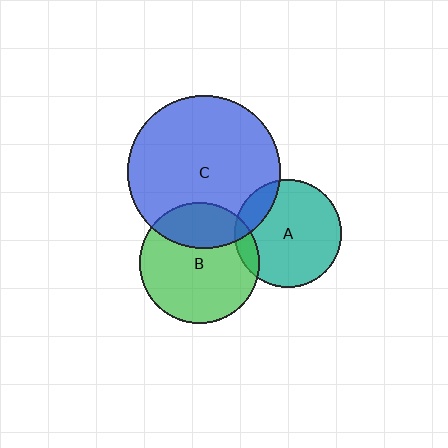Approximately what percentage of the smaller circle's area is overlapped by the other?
Approximately 15%.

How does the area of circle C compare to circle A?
Approximately 2.0 times.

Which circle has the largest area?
Circle C (blue).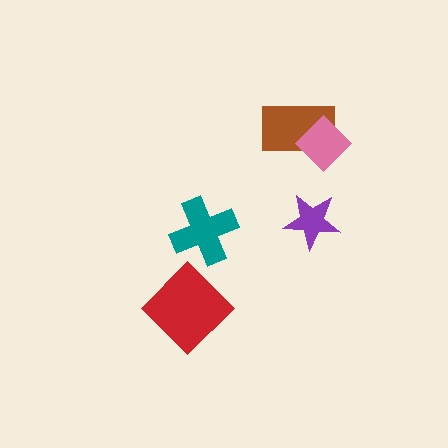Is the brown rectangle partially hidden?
Yes, it is partially covered by another shape.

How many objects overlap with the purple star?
0 objects overlap with the purple star.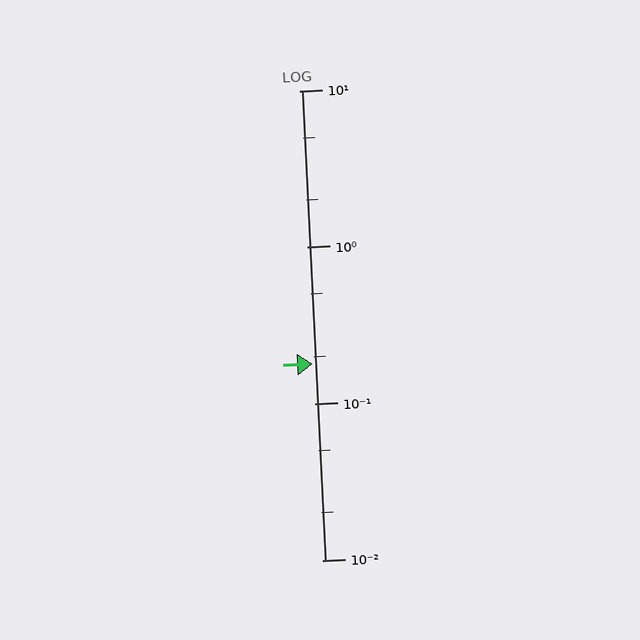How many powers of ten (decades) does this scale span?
The scale spans 3 decades, from 0.01 to 10.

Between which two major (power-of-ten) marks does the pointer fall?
The pointer is between 0.1 and 1.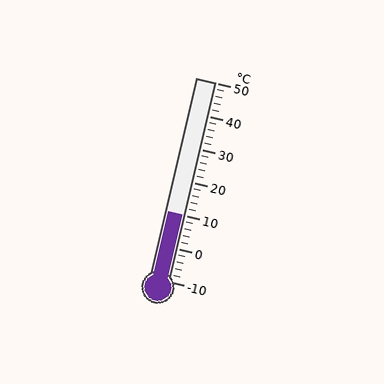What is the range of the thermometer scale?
The thermometer scale ranges from -10°C to 50°C.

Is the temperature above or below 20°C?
The temperature is below 20°C.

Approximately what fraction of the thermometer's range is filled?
The thermometer is filled to approximately 35% of its range.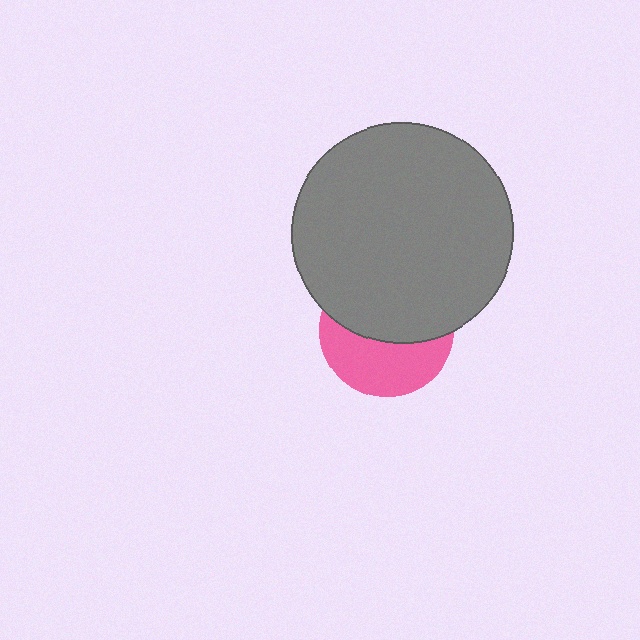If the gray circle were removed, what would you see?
You would see the complete pink circle.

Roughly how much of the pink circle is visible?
A small part of it is visible (roughly 44%).